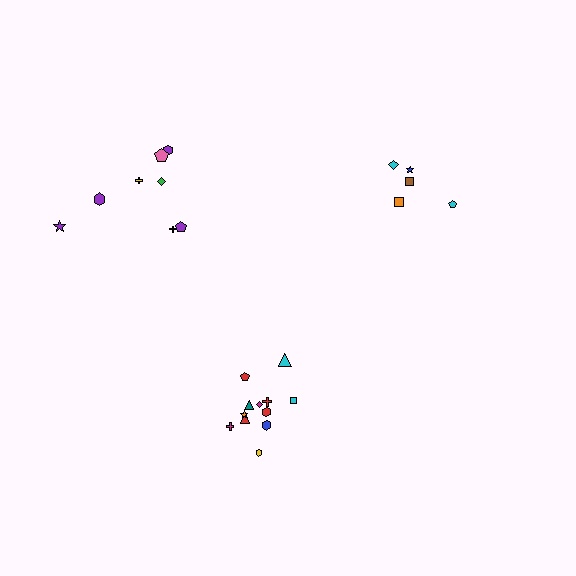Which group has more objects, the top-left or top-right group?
The top-left group.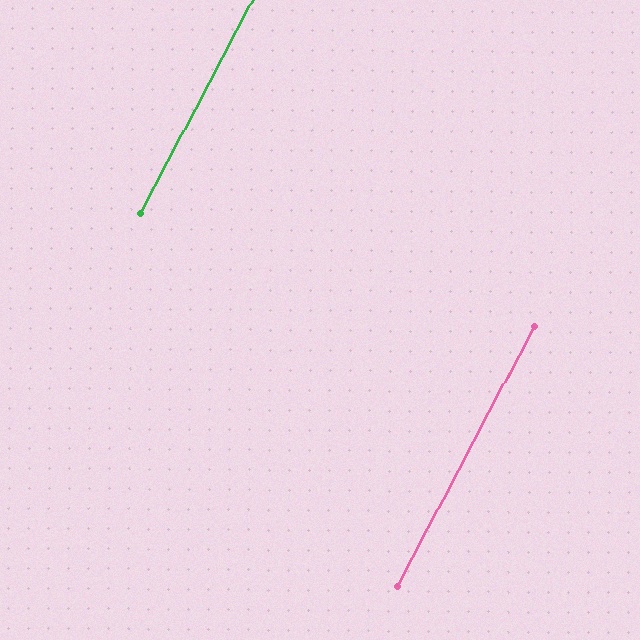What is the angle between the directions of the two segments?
Approximately 0 degrees.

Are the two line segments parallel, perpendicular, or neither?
Parallel — their directions differ by only 0.0°.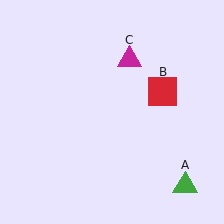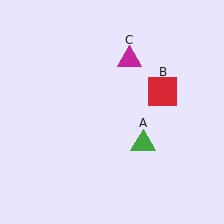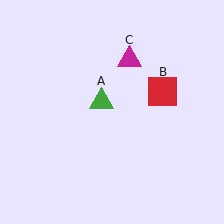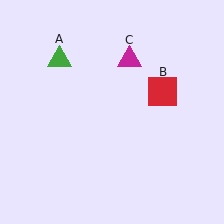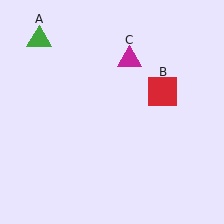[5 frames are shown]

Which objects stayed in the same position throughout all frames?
Red square (object B) and magenta triangle (object C) remained stationary.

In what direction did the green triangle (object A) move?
The green triangle (object A) moved up and to the left.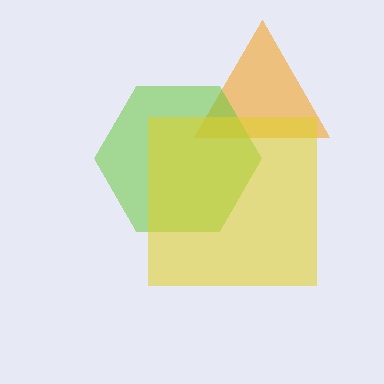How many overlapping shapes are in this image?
There are 3 overlapping shapes in the image.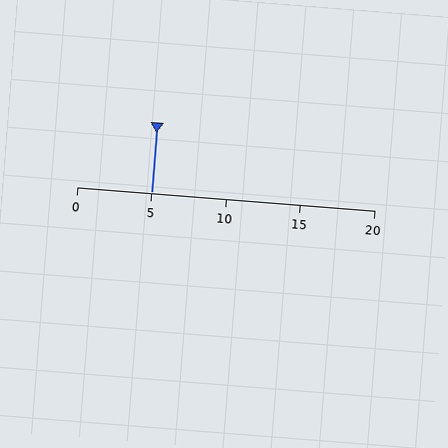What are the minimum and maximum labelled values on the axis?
The axis runs from 0 to 20.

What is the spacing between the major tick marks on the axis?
The major ticks are spaced 5 apart.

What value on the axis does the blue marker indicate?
The marker indicates approximately 5.